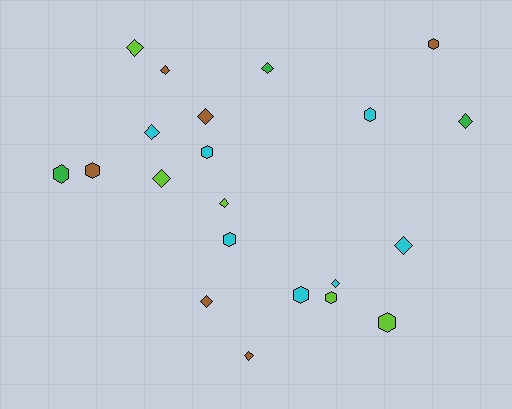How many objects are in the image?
There are 21 objects.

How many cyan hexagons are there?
There are 4 cyan hexagons.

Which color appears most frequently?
Cyan, with 7 objects.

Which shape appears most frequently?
Diamond, with 12 objects.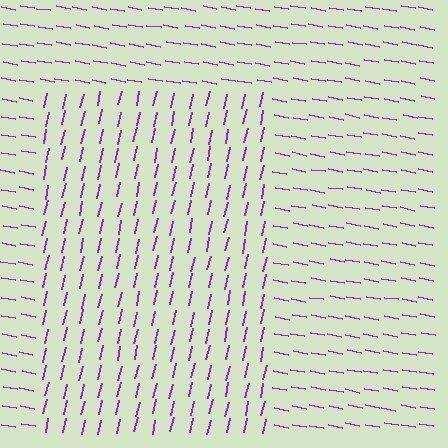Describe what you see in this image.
The image is filled with small purple line segments. A rectangle region in the image has lines oriented differently from the surrounding lines, creating a visible texture boundary.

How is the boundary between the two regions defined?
The boundary is defined purely by a change in line orientation (approximately 88 degrees difference). All lines are the same color and thickness.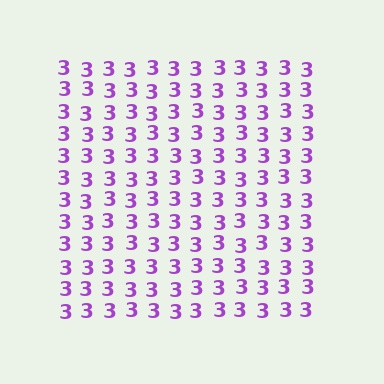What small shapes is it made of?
It is made of small digit 3's.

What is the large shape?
The large shape is a square.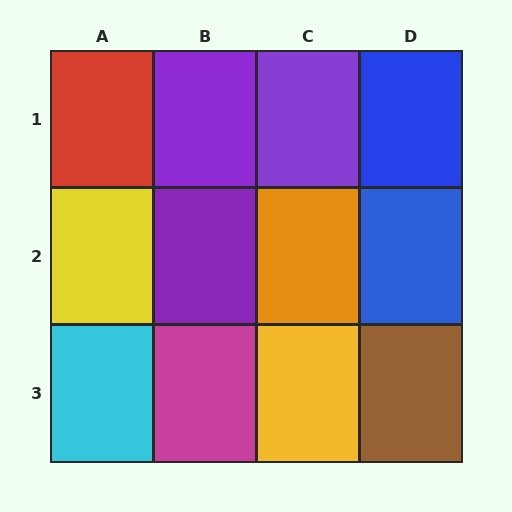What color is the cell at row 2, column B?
Purple.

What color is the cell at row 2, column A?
Yellow.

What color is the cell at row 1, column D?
Blue.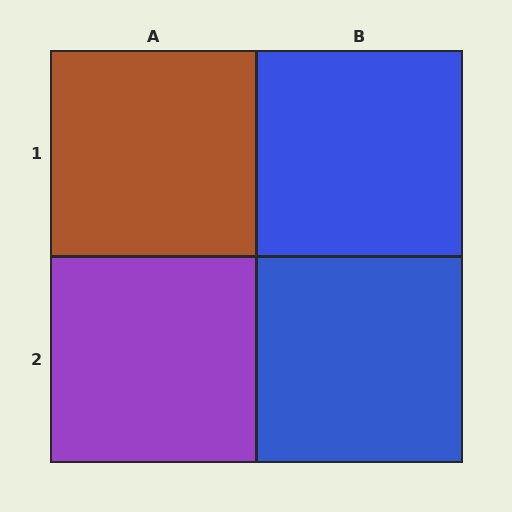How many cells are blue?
2 cells are blue.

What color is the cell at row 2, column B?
Blue.